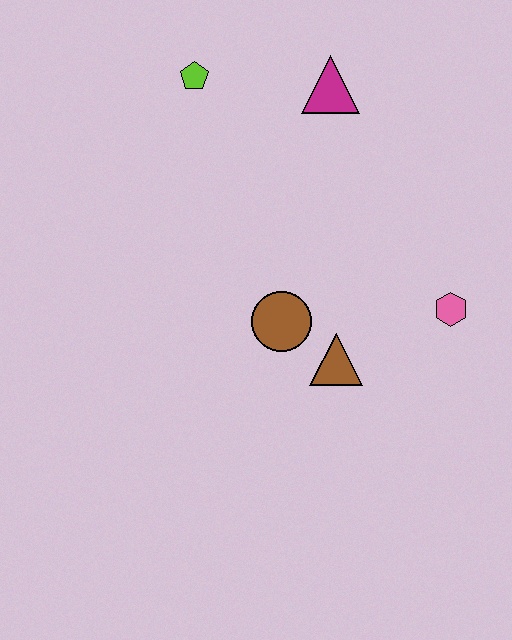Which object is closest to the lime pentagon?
The magenta triangle is closest to the lime pentagon.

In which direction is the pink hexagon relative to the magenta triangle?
The pink hexagon is below the magenta triangle.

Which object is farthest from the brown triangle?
The lime pentagon is farthest from the brown triangle.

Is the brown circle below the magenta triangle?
Yes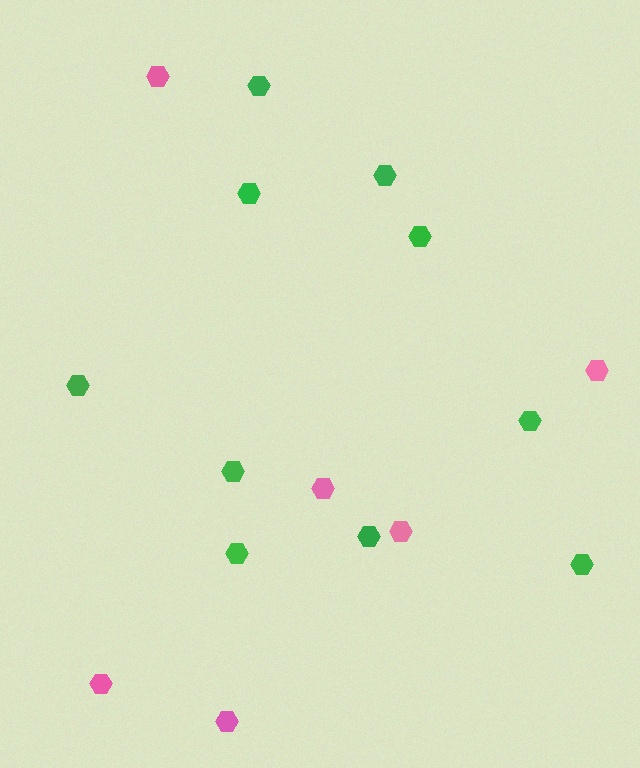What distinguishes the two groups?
There are 2 groups: one group of green hexagons (10) and one group of pink hexagons (6).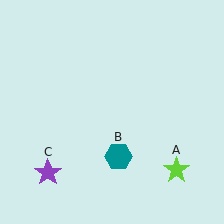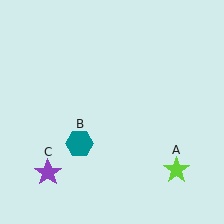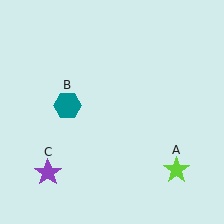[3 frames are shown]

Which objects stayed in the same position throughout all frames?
Lime star (object A) and purple star (object C) remained stationary.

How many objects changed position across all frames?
1 object changed position: teal hexagon (object B).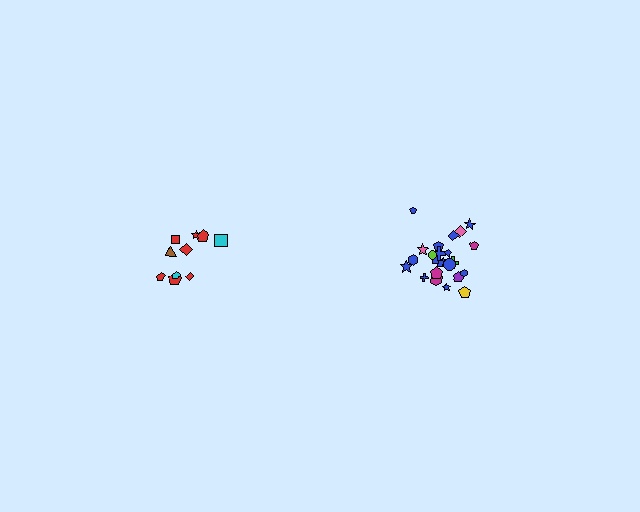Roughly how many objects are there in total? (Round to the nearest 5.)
Roughly 35 objects in total.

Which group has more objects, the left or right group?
The right group.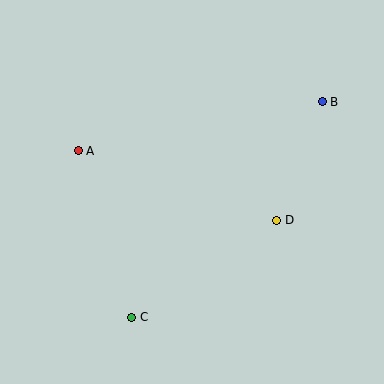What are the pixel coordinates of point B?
Point B is at (322, 102).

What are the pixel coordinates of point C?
Point C is at (132, 317).